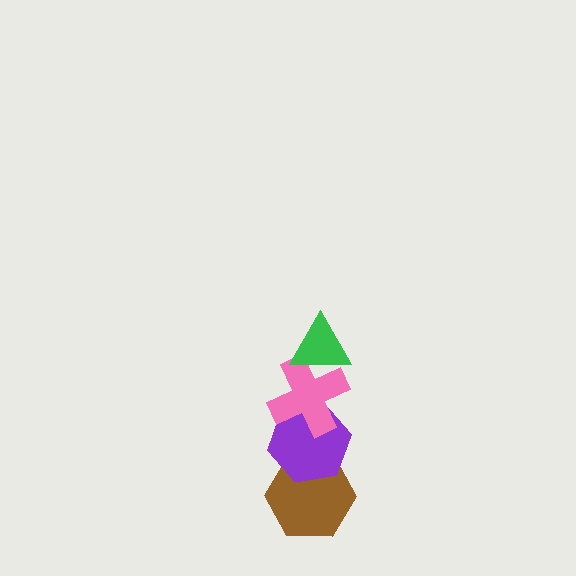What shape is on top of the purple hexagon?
The pink cross is on top of the purple hexagon.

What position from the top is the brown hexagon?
The brown hexagon is 4th from the top.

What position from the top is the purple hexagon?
The purple hexagon is 3rd from the top.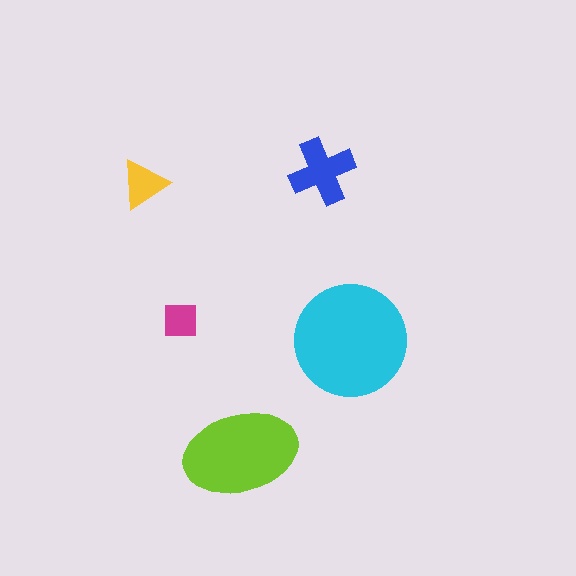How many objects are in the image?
There are 5 objects in the image.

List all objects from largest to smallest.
The cyan circle, the lime ellipse, the blue cross, the yellow triangle, the magenta square.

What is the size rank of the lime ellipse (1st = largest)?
2nd.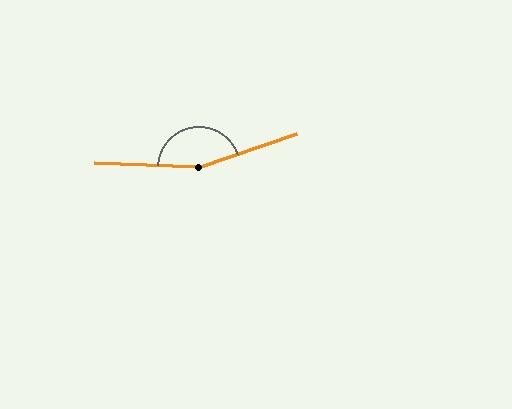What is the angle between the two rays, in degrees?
Approximately 159 degrees.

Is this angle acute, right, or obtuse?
It is obtuse.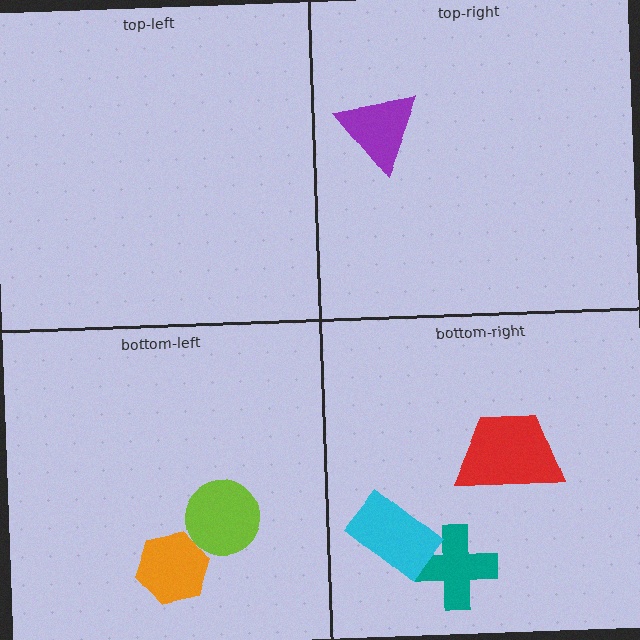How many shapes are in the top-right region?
1.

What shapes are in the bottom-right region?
The teal cross, the red trapezoid, the cyan rectangle.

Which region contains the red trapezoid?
The bottom-right region.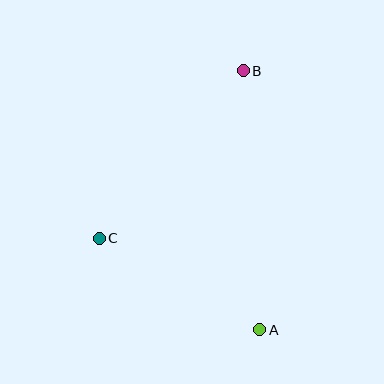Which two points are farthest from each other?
Points A and B are farthest from each other.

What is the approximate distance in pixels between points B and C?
The distance between B and C is approximately 221 pixels.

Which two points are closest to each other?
Points A and C are closest to each other.